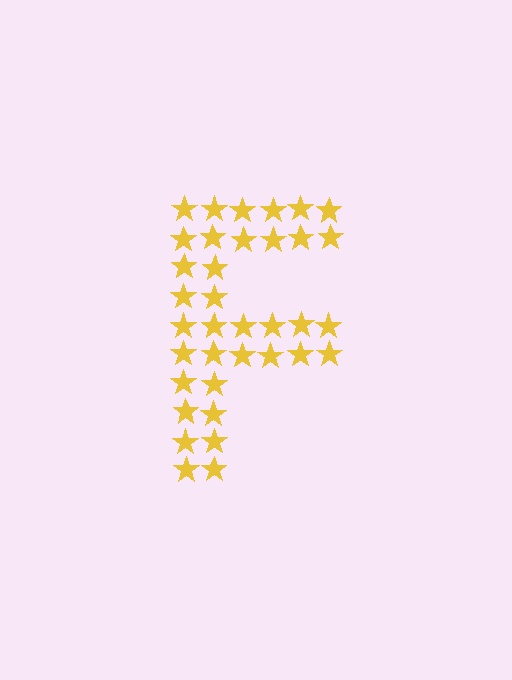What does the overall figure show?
The overall figure shows the letter F.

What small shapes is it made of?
It is made of small stars.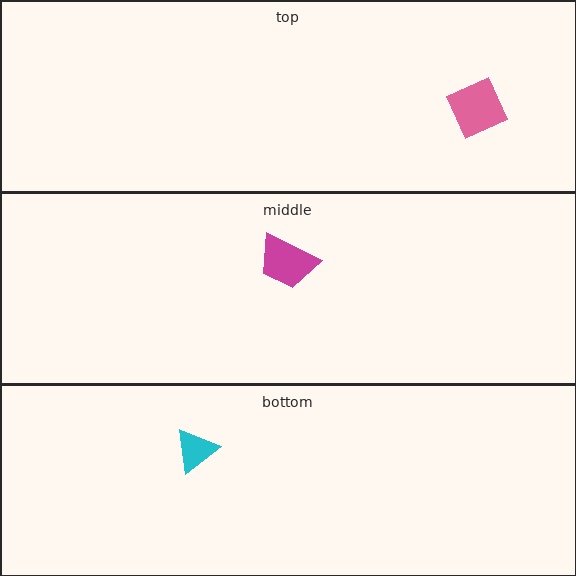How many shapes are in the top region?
1.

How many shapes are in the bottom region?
1.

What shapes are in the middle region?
The magenta trapezoid.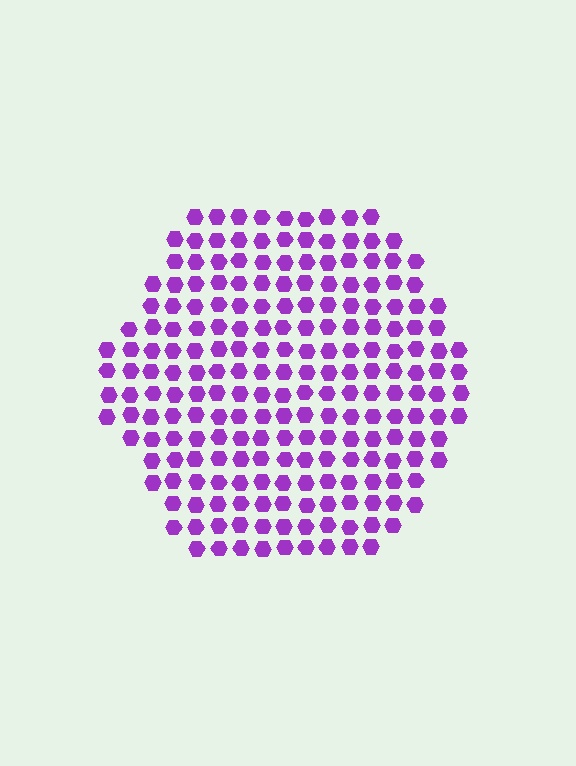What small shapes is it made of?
It is made of small hexagons.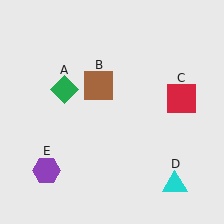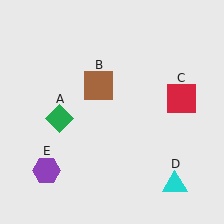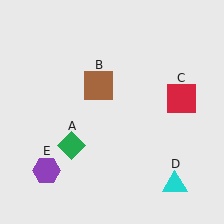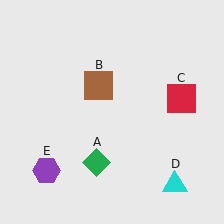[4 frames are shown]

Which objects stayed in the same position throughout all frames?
Brown square (object B) and red square (object C) and cyan triangle (object D) and purple hexagon (object E) remained stationary.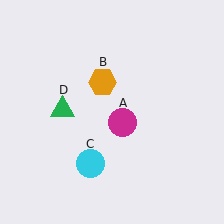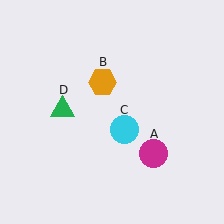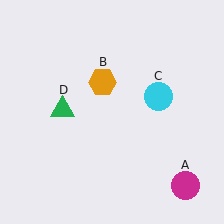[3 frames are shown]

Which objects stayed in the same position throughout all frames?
Orange hexagon (object B) and green triangle (object D) remained stationary.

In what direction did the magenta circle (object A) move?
The magenta circle (object A) moved down and to the right.